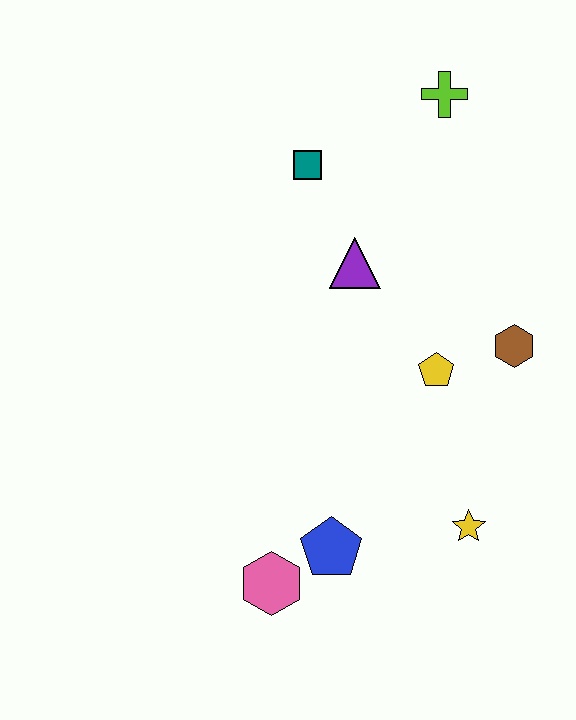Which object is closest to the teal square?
The purple triangle is closest to the teal square.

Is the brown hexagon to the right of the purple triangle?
Yes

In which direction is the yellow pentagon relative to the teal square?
The yellow pentagon is below the teal square.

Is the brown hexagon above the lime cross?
No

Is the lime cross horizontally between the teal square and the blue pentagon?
No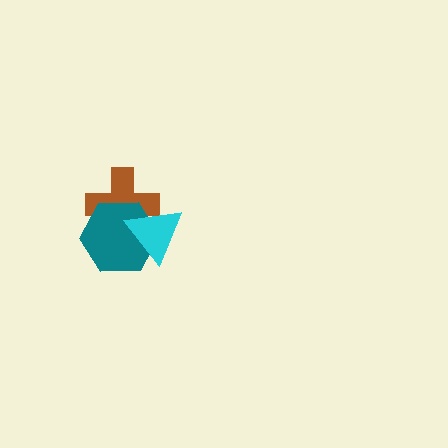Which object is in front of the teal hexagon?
The cyan triangle is in front of the teal hexagon.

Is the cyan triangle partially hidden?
No, no other shape covers it.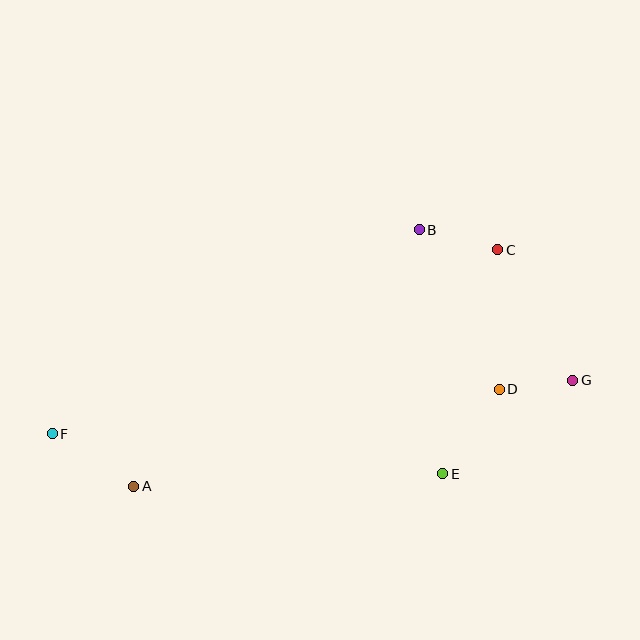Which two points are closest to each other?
Points D and G are closest to each other.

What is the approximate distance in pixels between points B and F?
The distance between B and F is approximately 420 pixels.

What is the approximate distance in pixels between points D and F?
The distance between D and F is approximately 449 pixels.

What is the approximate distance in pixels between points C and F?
The distance between C and F is approximately 482 pixels.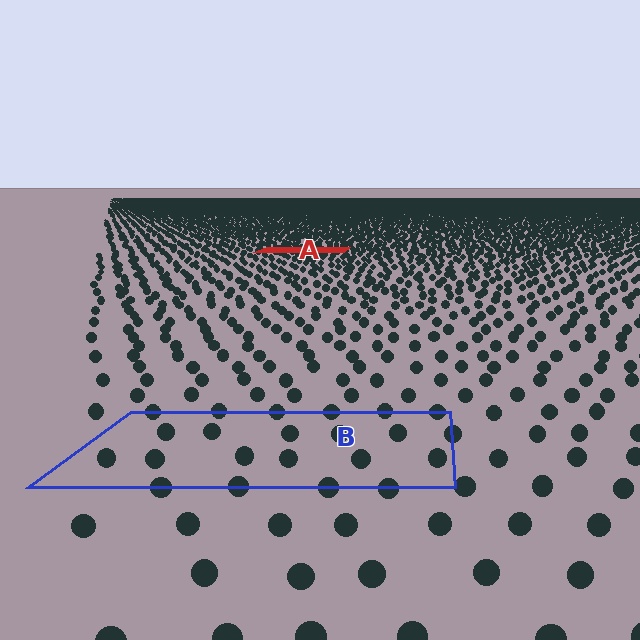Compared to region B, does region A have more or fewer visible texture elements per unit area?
Region A has more texture elements per unit area — they are packed more densely because it is farther away.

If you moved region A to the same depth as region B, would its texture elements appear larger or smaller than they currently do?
They would appear larger. At a closer depth, the same texture elements are projected at a bigger on-screen size.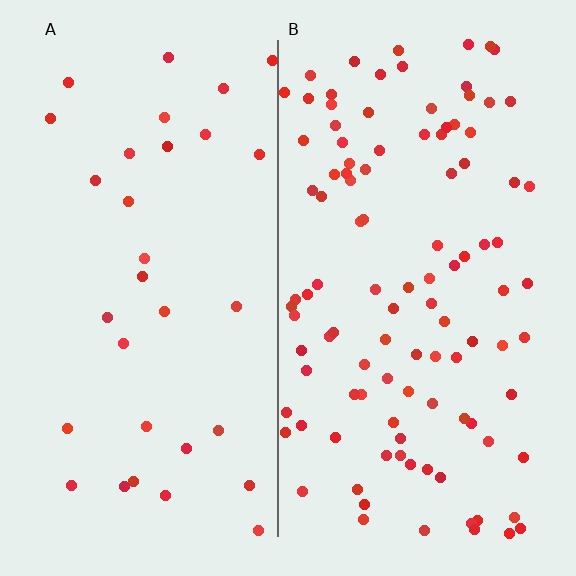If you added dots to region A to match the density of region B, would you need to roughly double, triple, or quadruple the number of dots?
Approximately triple.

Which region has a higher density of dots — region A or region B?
B (the right).